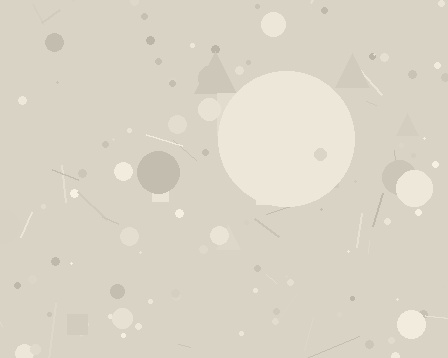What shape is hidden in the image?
A circle is hidden in the image.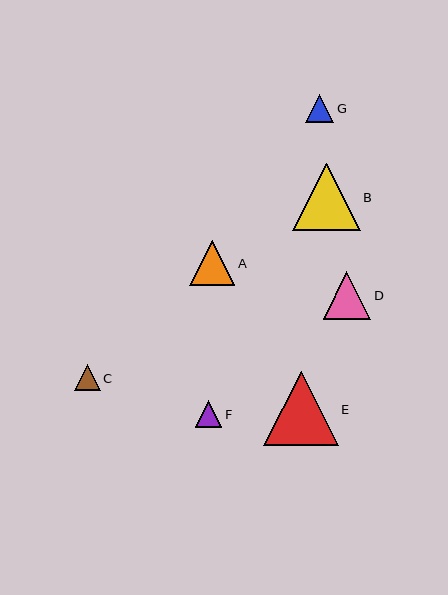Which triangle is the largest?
Triangle E is the largest with a size of approximately 74 pixels.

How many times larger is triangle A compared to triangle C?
Triangle A is approximately 1.7 times the size of triangle C.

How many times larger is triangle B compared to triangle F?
Triangle B is approximately 2.5 times the size of triangle F.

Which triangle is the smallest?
Triangle C is the smallest with a size of approximately 26 pixels.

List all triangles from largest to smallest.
From largest to smallest: E, B, D, A, G, F, C.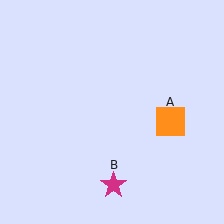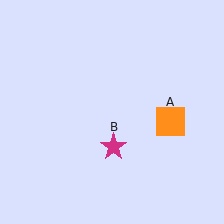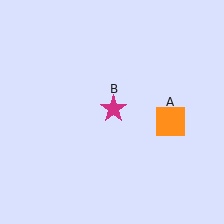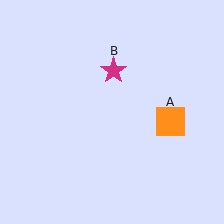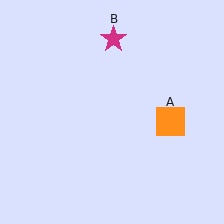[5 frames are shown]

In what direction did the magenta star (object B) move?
The magenta star (object B) moved up.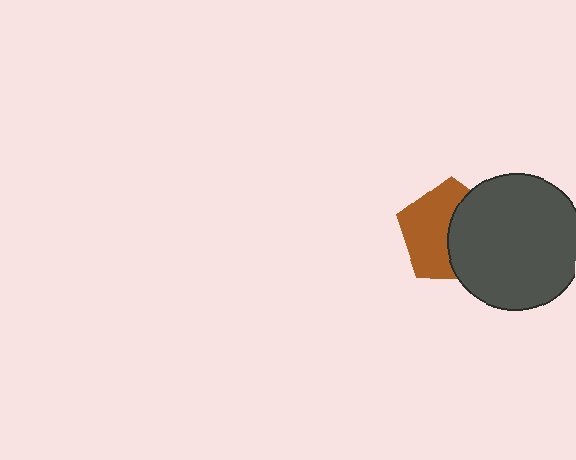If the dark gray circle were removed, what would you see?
You would see the complete brown pentagon.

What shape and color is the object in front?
The object in front is a dark gray circle.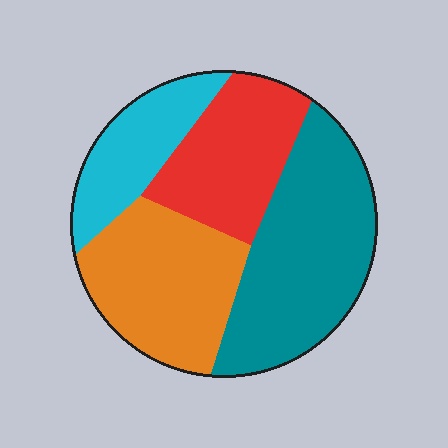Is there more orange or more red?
Orange.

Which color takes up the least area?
Cyan, at roughly 15%.